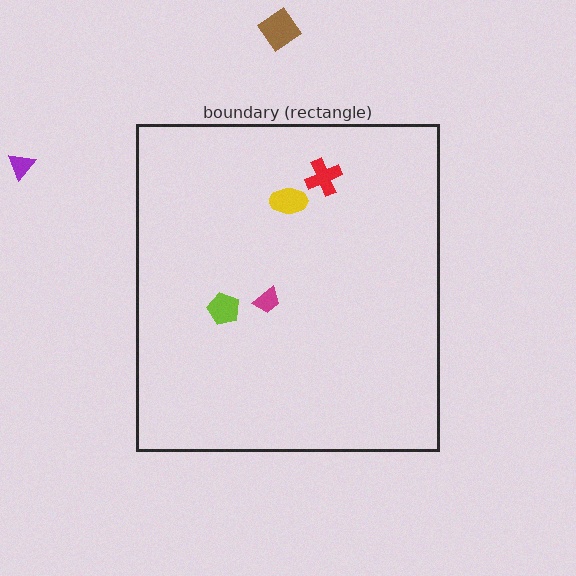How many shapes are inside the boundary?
4 inside, 2 outside.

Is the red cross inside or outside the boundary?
Inside.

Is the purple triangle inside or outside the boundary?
Outside.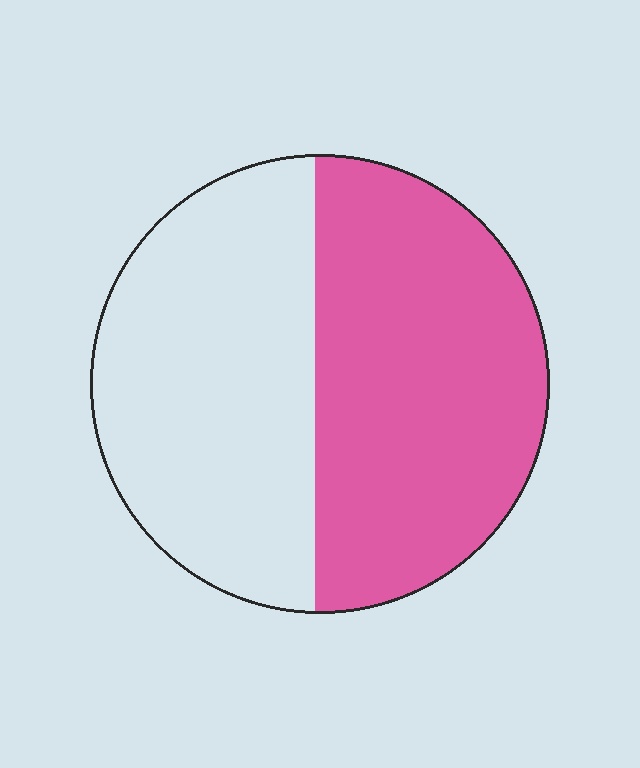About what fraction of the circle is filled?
About one half (1/2).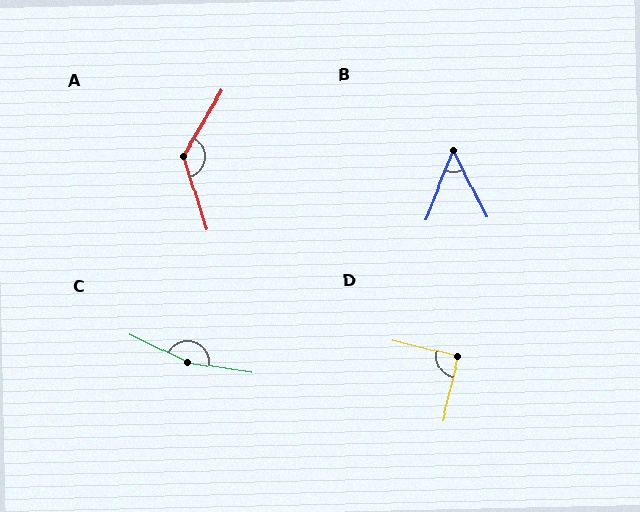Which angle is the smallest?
B, at approximately 49 degrees.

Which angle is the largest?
C, at approximately 163 degrees.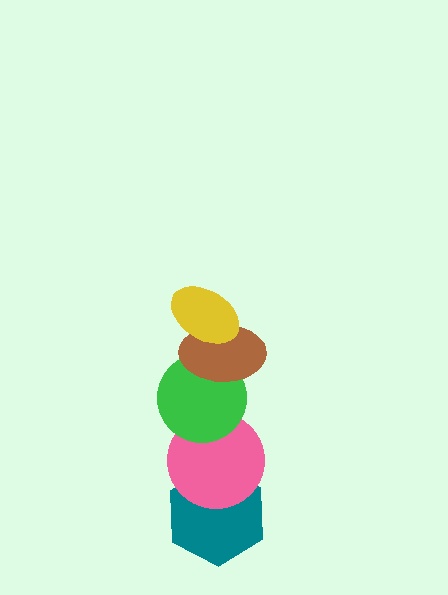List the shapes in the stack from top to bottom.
From top to bottom: the yellow ellipse, the brown ellipse, the green circle, the pink circle, the teal hexagon.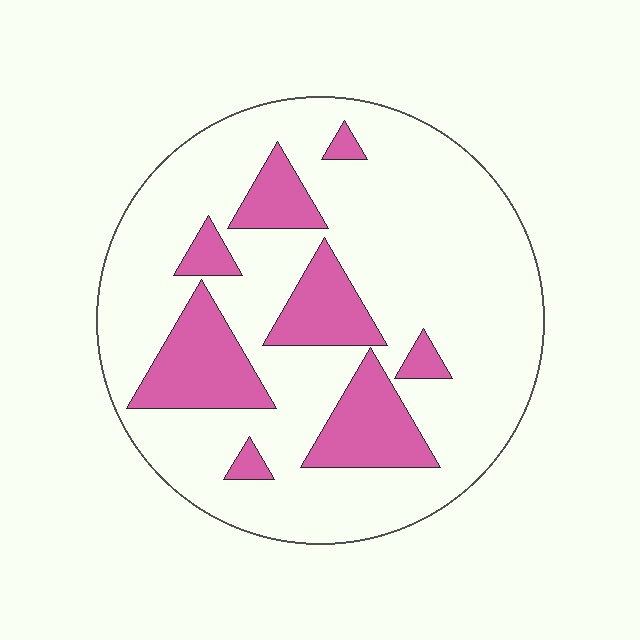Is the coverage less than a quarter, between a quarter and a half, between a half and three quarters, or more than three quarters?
Less than a quarter.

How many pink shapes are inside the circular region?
8.